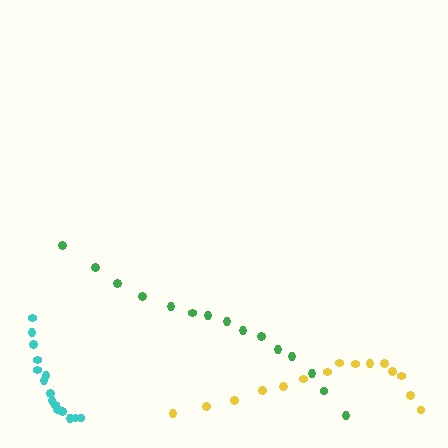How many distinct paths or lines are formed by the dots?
There are 3 distinct paths.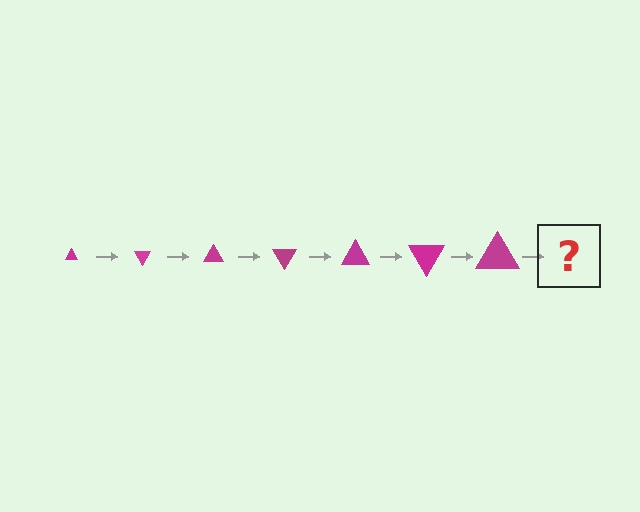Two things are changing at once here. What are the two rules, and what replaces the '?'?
The two rules are that the triangle grows larger each step and it rotates 60 degrees each step. The '?' should be a triangle, larger than the previous one and rotated 420 degrees from the start.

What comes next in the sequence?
The next element should be a triangle, larger than the previous one and rotated 420 degrees from the start.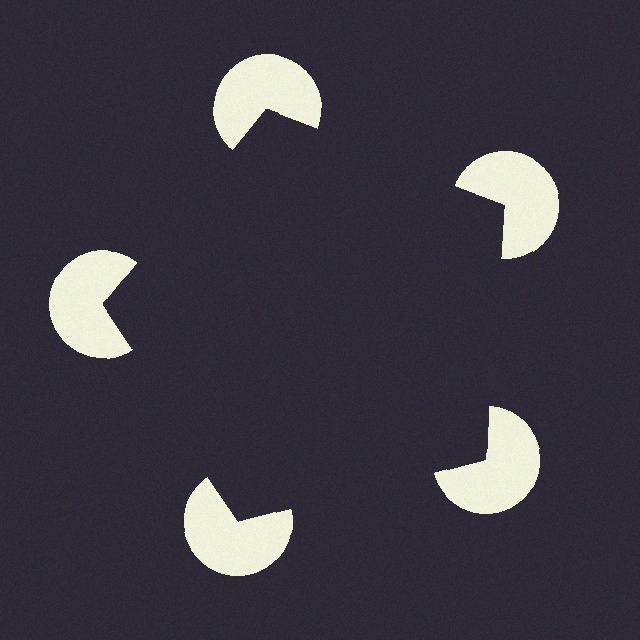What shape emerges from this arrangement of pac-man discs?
An illusory pentagon — its edges are inferred from the aligned wedge cuts in the pac-man discs, not physically drawn.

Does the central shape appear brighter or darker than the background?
It typically appears slightly darker than the background, even though no actual brightness change is drawn.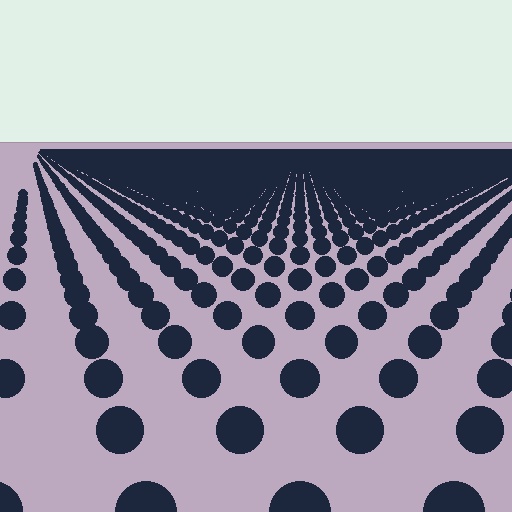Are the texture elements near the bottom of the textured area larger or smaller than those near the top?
Larger. Near the bottom, elements are closer to the viewer and appear at a bigger on-screen size.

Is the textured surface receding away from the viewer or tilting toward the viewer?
The surface is receding away from the viewer. Texture elements get smaller and denser toward the top.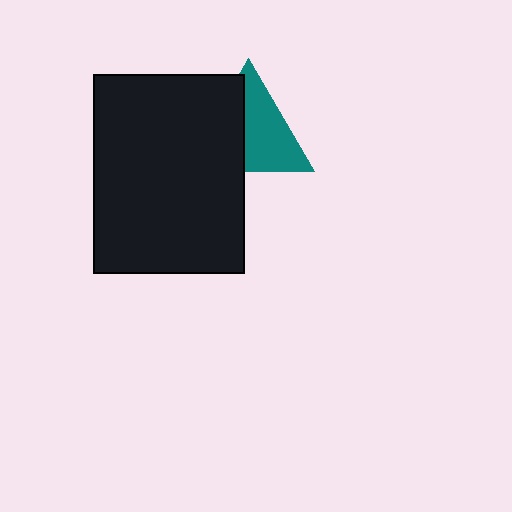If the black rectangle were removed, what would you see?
You would see the complete teal triangle.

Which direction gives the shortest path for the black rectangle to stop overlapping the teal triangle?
Moving left gives the shortest separation.